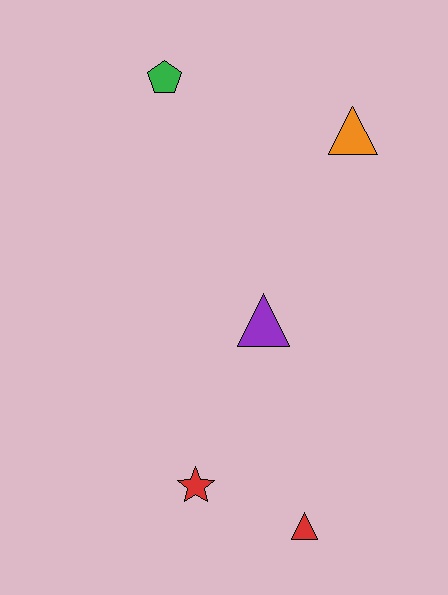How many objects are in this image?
There are 5 objects.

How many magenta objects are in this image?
There are no magenta objects.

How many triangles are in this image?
There are 3 triangles.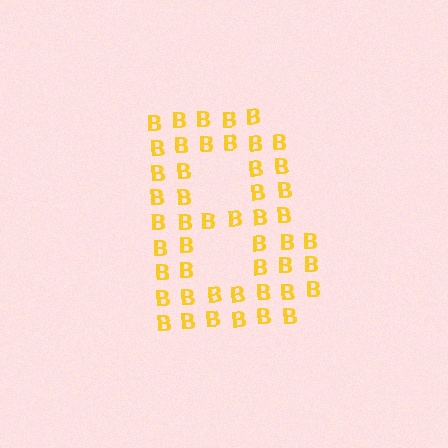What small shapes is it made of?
It is made of small letter B's.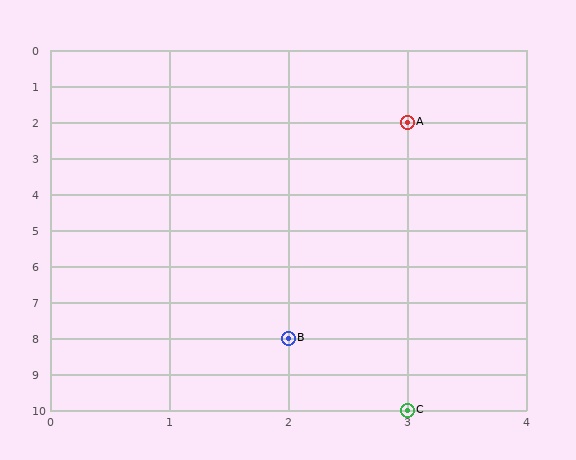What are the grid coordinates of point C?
Point C is at grid coordinates (3, 10).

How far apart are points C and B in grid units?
Points C and B are 1 column and 2 rows apart (about 2.2 grid units diagonally).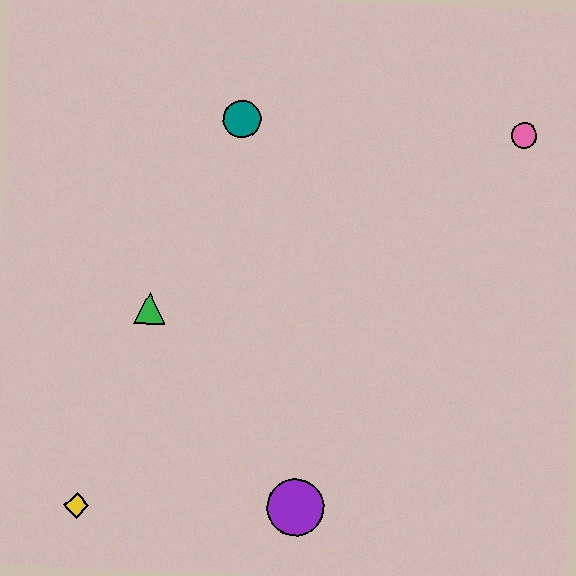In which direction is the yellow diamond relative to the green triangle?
The yellow diamond is below the green triangle.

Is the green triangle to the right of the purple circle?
No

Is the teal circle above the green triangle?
Yes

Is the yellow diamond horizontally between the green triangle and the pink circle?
No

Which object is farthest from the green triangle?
The pink circle is farthest from the green triangle.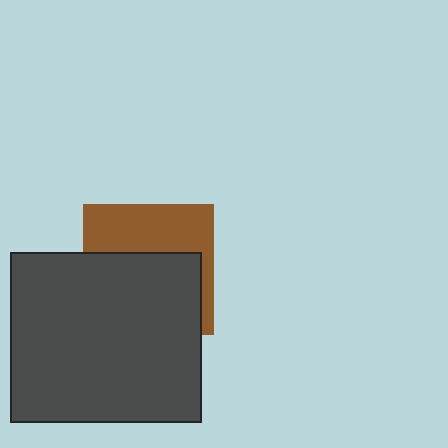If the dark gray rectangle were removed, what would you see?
You would see the complete brown square.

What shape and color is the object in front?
The object in front is a dark gray rectangle.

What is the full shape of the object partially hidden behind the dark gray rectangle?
The partially hidden object is a brown square.